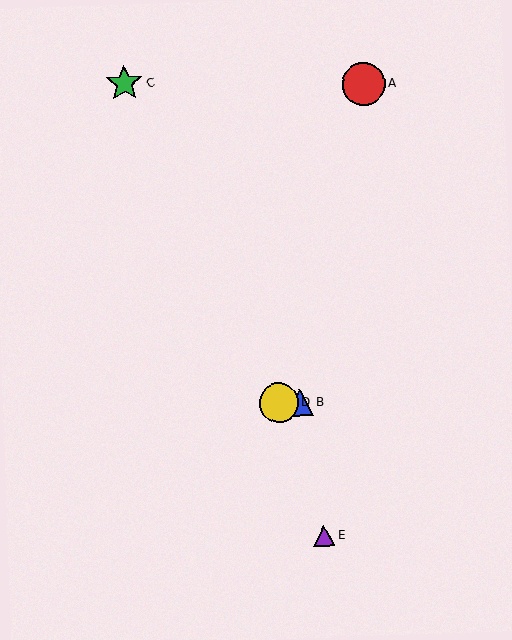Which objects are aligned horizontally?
Objects B, D are aligned horizontally.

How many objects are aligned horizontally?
2 objects (B, D) are aligned horizontally.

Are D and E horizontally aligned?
No, D is at y≈403 and E is at y≈536.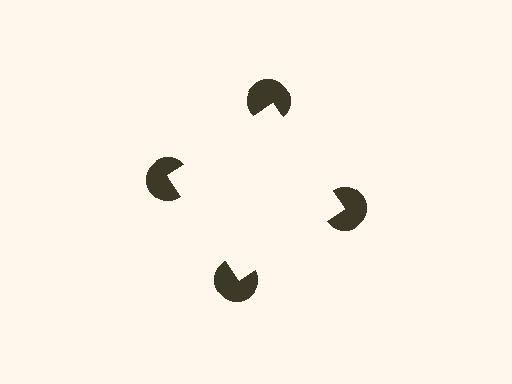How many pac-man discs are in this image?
There are 4 — one at each vertex of the illusory square.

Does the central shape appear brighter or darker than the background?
It typically appears slightly brighter than the background, even though no actual brightness change is drawn.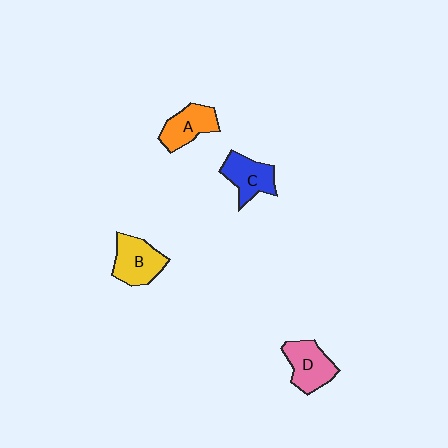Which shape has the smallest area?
Shape A (orange).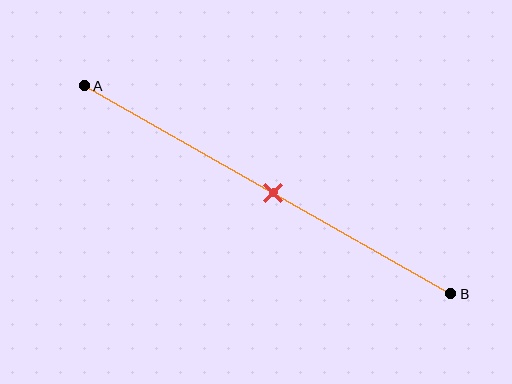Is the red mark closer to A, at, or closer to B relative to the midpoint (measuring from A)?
The red mark is approximately at the midpoint of segment AB.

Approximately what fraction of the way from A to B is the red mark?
The red mark is approximately 50% of the way from A to B.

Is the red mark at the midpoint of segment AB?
Yes, the mark is approximately at the midpoint.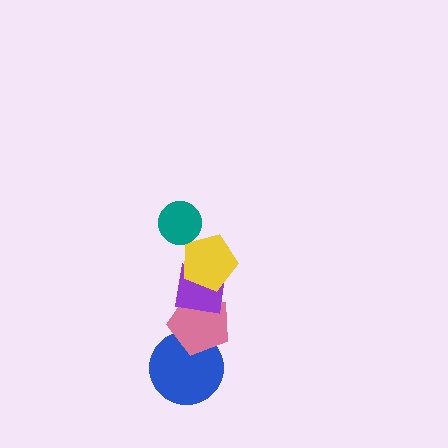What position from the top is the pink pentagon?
The pink pentagon is 4th from the top.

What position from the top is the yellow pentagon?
The yellow pentagon is 2nd from the top.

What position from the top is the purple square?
The purple square is 3rd from the top.